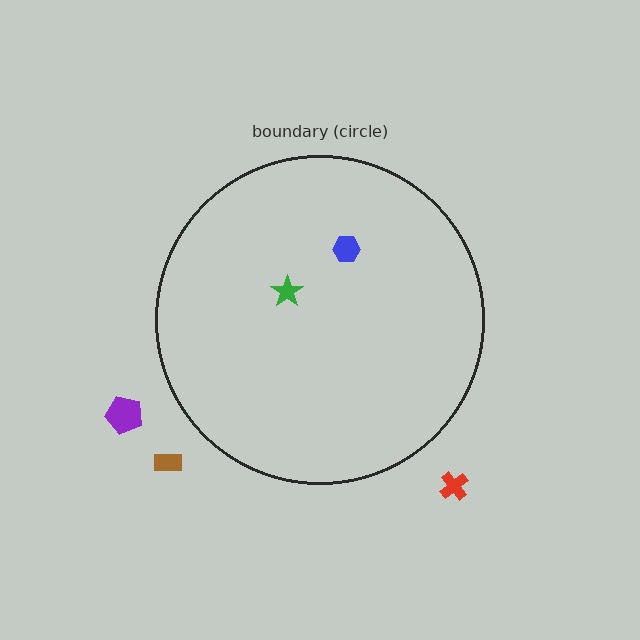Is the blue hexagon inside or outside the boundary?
Inside.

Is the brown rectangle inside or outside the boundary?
Outside.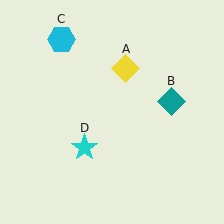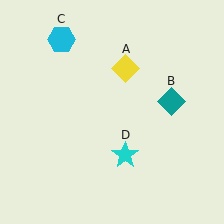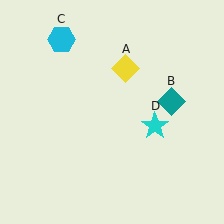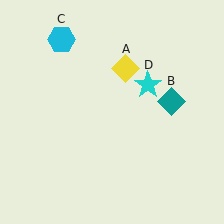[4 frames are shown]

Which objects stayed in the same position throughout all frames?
Yellow diamond (object A) and teal diamond (object B) and cyan hexagon (object C) remained stationary.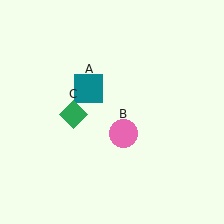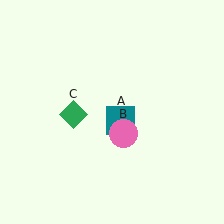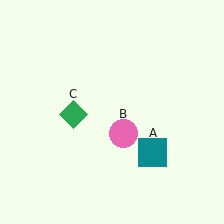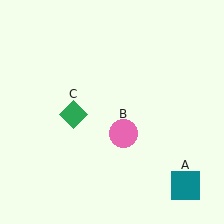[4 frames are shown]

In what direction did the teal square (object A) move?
The teal square (object A) moved down and to the right.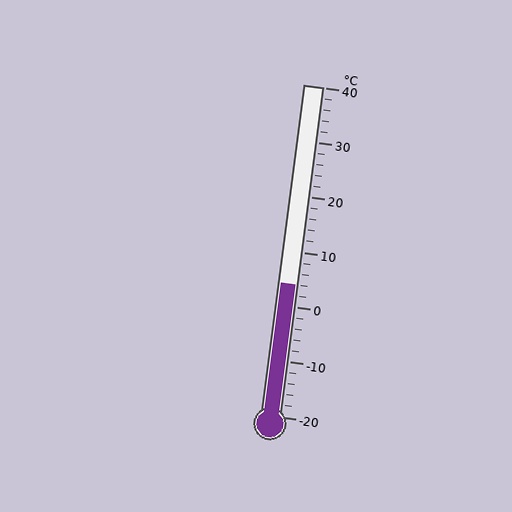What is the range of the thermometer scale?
The thermometer scale ranges from -20°C to 40°C.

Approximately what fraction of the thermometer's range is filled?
The thermometer is filled to approximately 40% of its range.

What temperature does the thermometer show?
The thermometer shows approximately 4°C.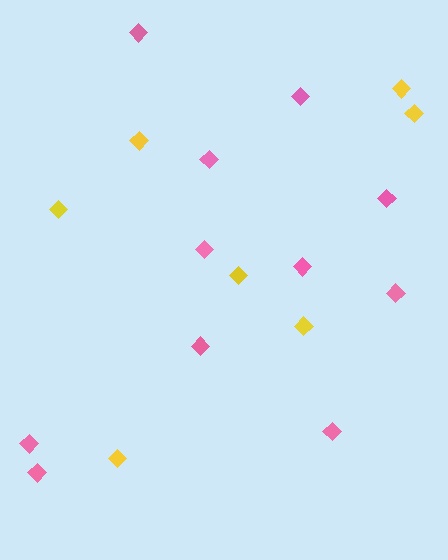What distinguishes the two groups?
There are 2 groups: one group of pink diamonds (11) and one group of yellow diamonds (7).